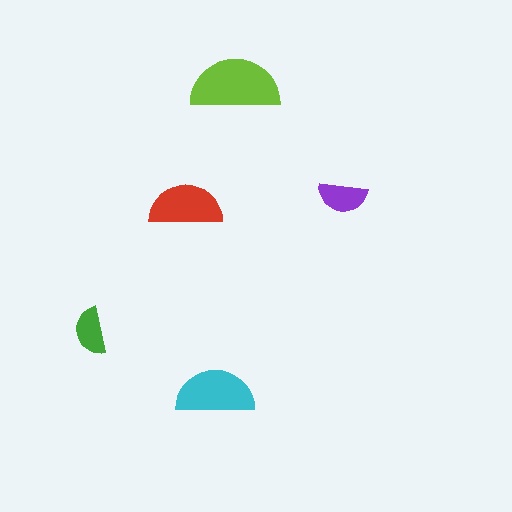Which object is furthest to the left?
The green semicircle is leftmost.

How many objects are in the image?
There are 5 objects in the image.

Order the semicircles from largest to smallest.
the lime one, the cyan one, the red one, the purple one, the green one.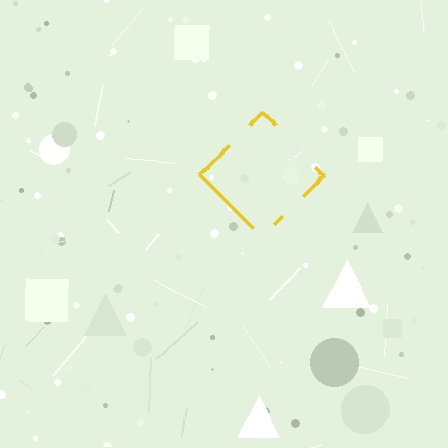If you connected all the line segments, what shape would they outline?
They would outline a diamond.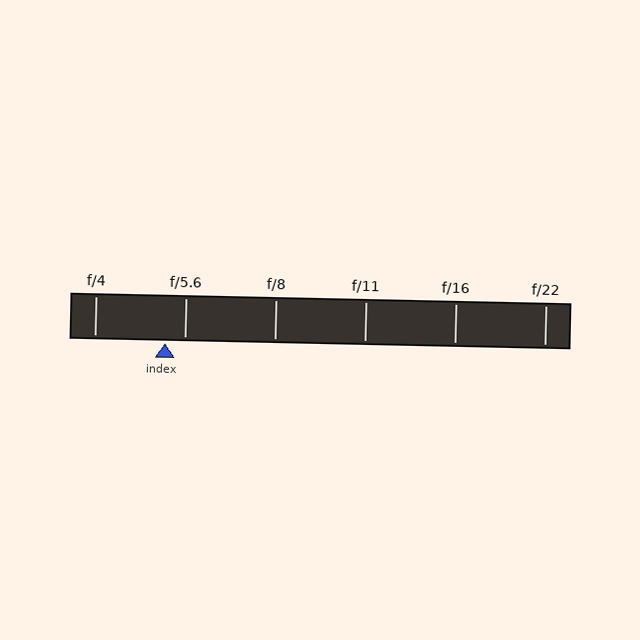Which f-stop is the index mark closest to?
The index mark is closest to f/5.6.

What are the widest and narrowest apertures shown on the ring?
The widest aperture shown is f/4 and the narrowest is f/22.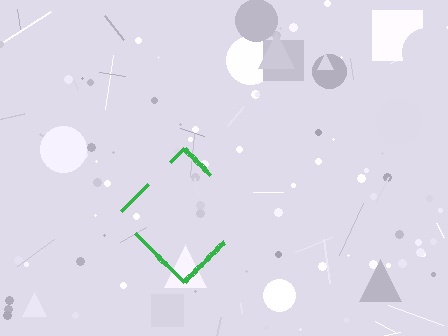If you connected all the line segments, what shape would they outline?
They would outline a diamond.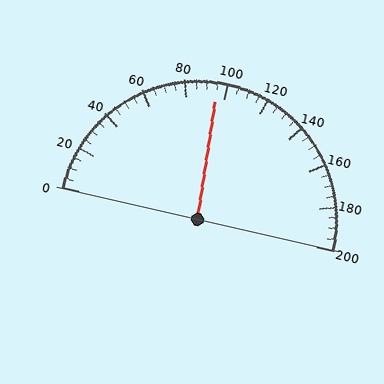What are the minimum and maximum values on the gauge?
The gauge ranges from 0 to 200.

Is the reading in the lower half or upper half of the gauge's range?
The reading is in the lower half of the range (0 to 200).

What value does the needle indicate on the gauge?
The needle indicates approximately 95.